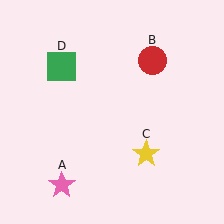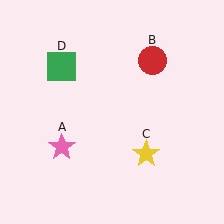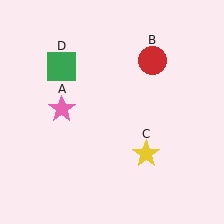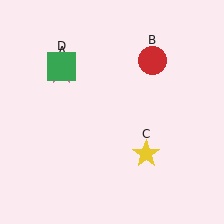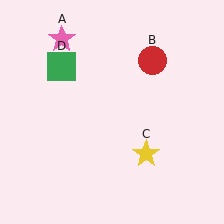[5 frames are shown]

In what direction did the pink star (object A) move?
The pink star (object A) moved up.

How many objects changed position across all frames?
1 object changed position: pink star (object A).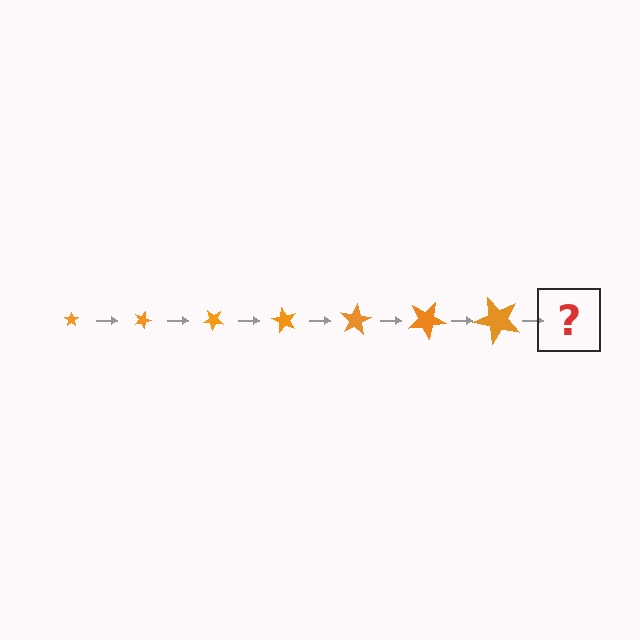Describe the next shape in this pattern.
It should be a star, larger than the previous one and rotated 140 degrees from the start.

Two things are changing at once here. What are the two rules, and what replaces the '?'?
The two rules are that the star grows larger each step and it rotates 20 degrees each step. The '?' should be a star, larger than the previous one and rotated 140 degrees from the start.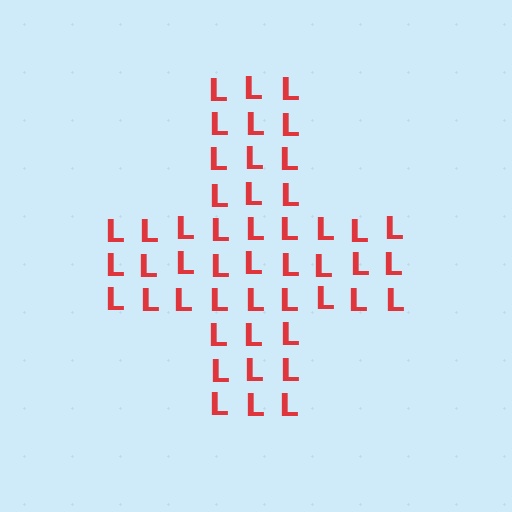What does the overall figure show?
The overall figure shows a cross.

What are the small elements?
The small elements are letter L's.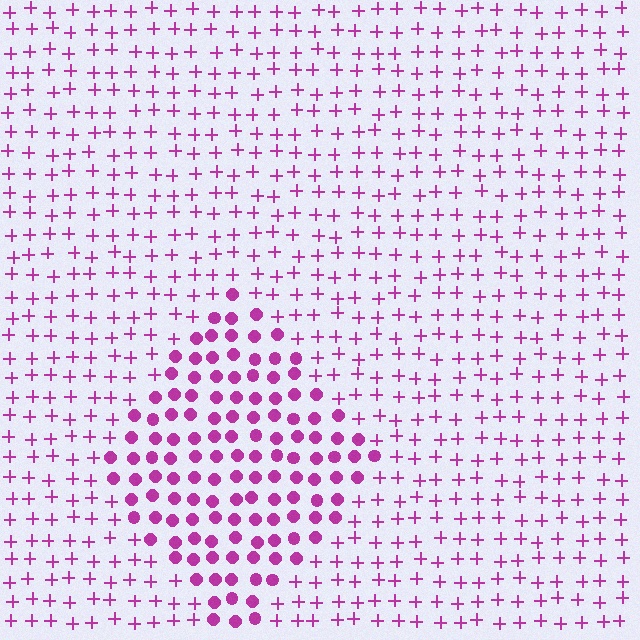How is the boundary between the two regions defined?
The boundary is defined by a change in element shape: circles inside vs. plus signs outside. All elements share the same color and spacing.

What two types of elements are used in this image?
The image uses circles inside the diamond region and plus signs outside it.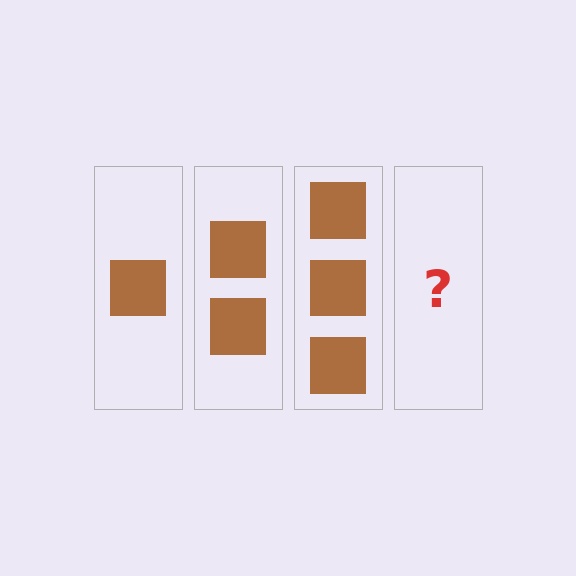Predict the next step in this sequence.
The next step is 4 squares.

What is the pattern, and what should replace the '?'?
The pattern is that each step adds one more square. The '?' should be 4 squares.